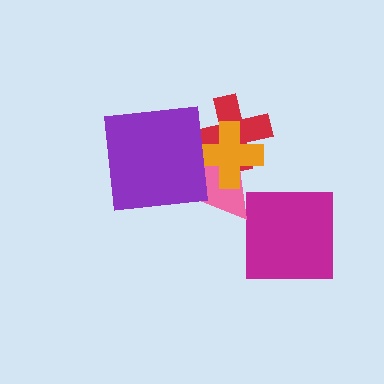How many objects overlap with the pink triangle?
3 objects overlap with the pink triangle.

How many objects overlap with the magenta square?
0 objects overlap with the magenta square.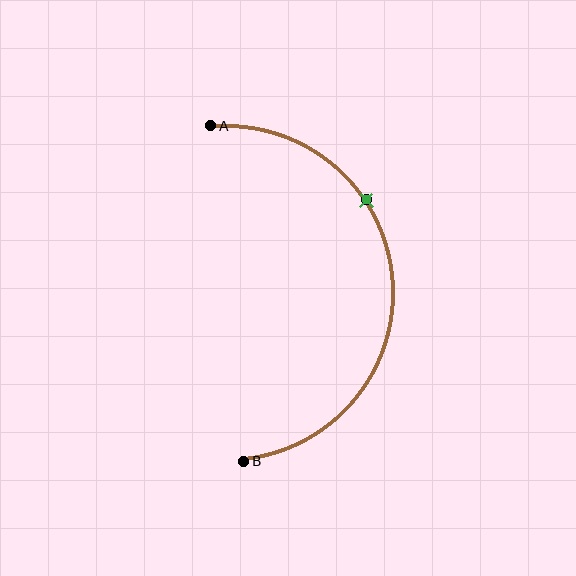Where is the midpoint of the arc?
The arc midpoint is the point on the curve farthest from the straight line joining A and B. It sits to the right of that line.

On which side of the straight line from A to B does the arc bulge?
The arc bulges to the right of the straight line connecting A and B.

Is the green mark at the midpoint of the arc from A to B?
No. The green mark lies on the arc but is closer to endpoint A. The arc midpoint would be at the point on the curve equidistant along the arc from both A and B.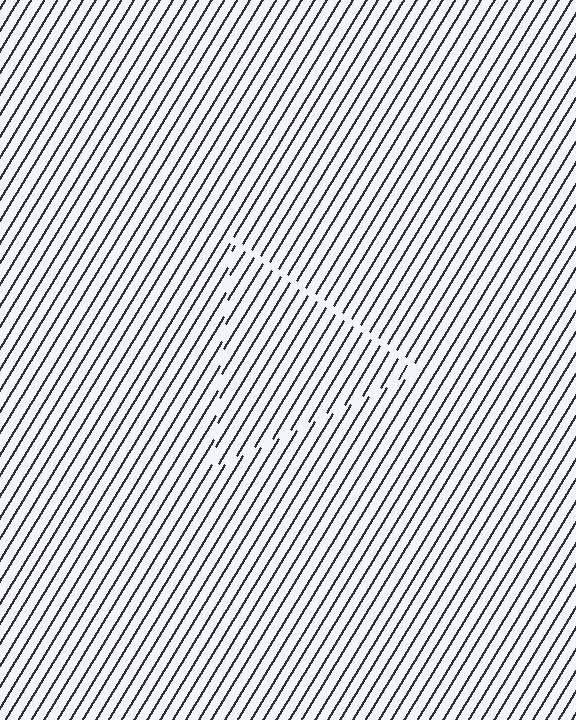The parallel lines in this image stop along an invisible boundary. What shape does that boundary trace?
An illusory triangle. The interior of the shape contains the same grating, shifted by half a period — the contour is defined by the phase discontinuity where line-ends from the inner and outer gratings abut.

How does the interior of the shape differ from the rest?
The interior of the shape contains the same grating, shifted by half a period — the contour is defined by the phase discontinuity where line-ends from the inner and outer gratings abut.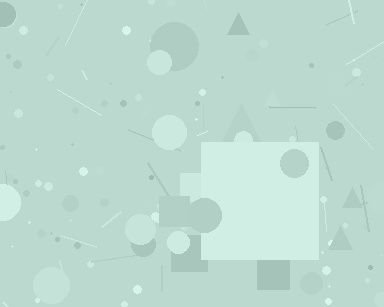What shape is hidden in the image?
A square is hidden in the image.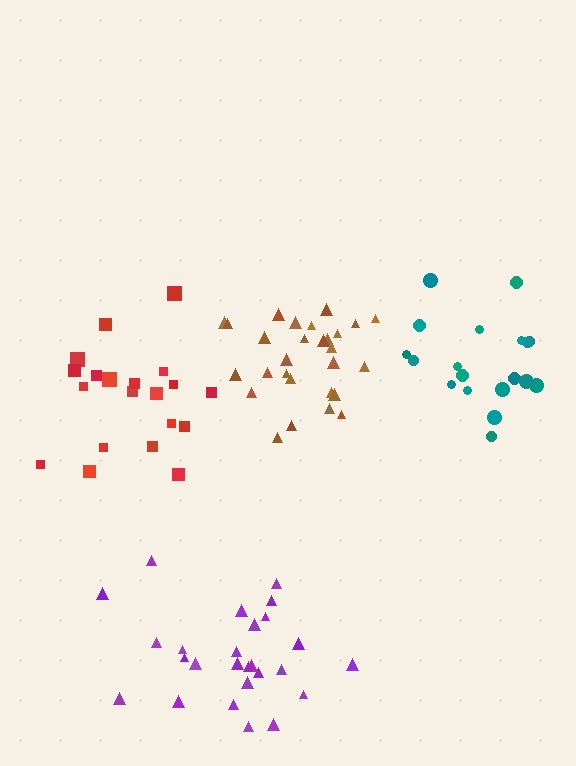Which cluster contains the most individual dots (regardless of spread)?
Brown (28).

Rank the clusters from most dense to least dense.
brown, teal, purple, red.